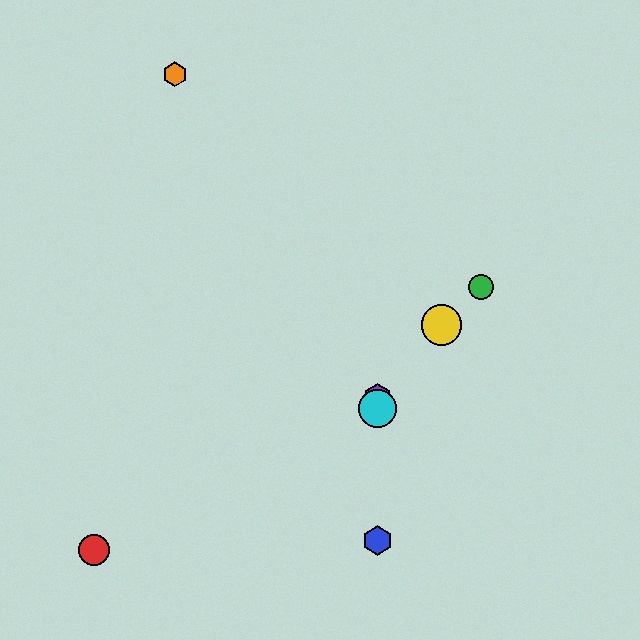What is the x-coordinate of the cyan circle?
The cyan circle is at x≈377.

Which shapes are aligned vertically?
The blue hexagon, the purple hexagon, the cyan circle are aligned vertically.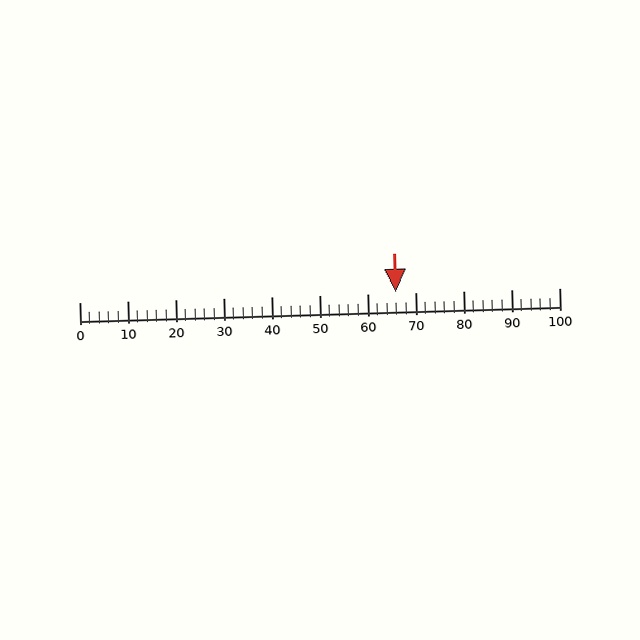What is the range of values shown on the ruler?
The ruler shows values from 0 to 100.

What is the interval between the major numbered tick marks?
The major tick marks are spaced 10 units apart.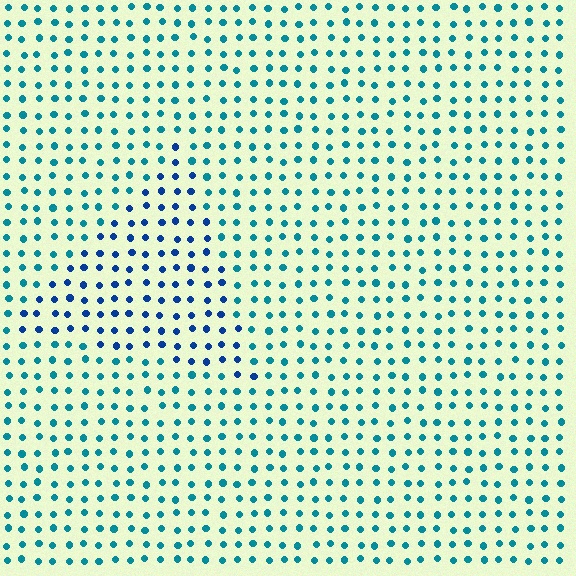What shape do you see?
I see a triangle.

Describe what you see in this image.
The image is filled with small teal elements in a uniform arrangement. A triangle-shaped region is visible where the elements are tinted to a slightly different hue, forming a subtle color boundary.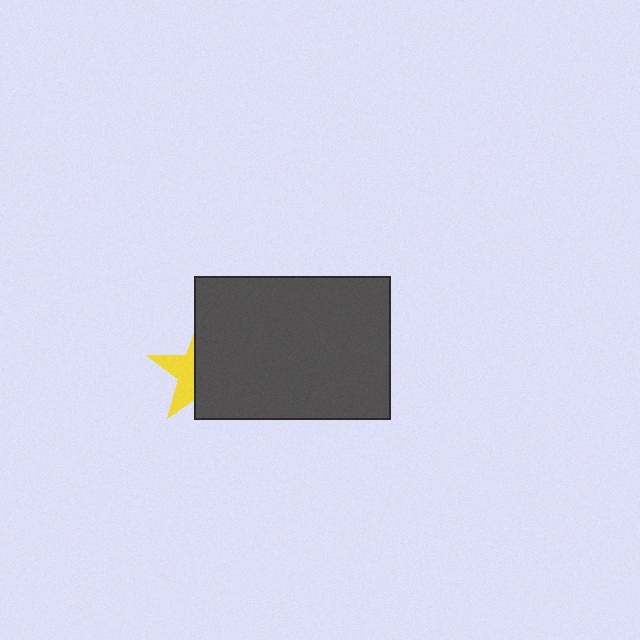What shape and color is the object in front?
The object in front is a dark gray rectangle.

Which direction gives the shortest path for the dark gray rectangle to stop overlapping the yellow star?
Moving right gives the shortest separation.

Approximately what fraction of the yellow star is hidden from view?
Roughly 63% of the yellow star is hidden behind the dark gray rectangle.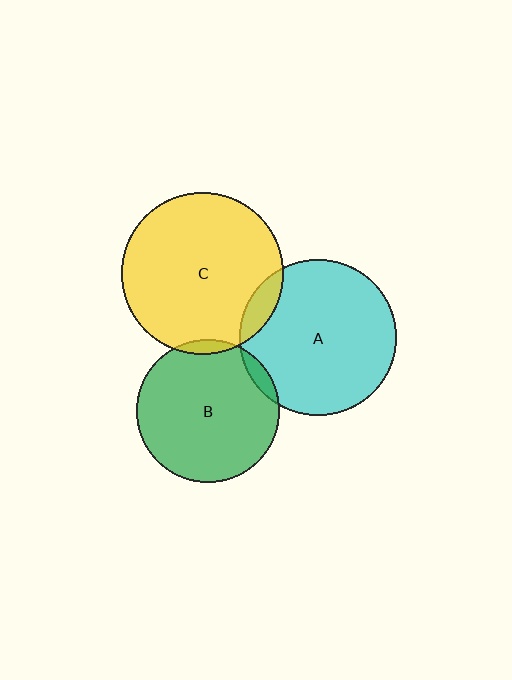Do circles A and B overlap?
Yes.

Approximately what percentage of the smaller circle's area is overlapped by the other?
Approximately 5%.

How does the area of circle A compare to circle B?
Approximately 1.2 times.